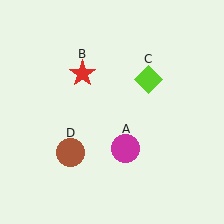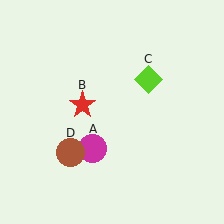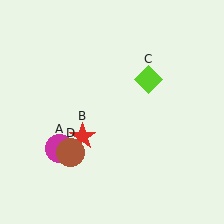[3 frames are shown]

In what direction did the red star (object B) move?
The red star (object B) moved down.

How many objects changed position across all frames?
2 objects changed position: magenta circle (object A), red star (object B).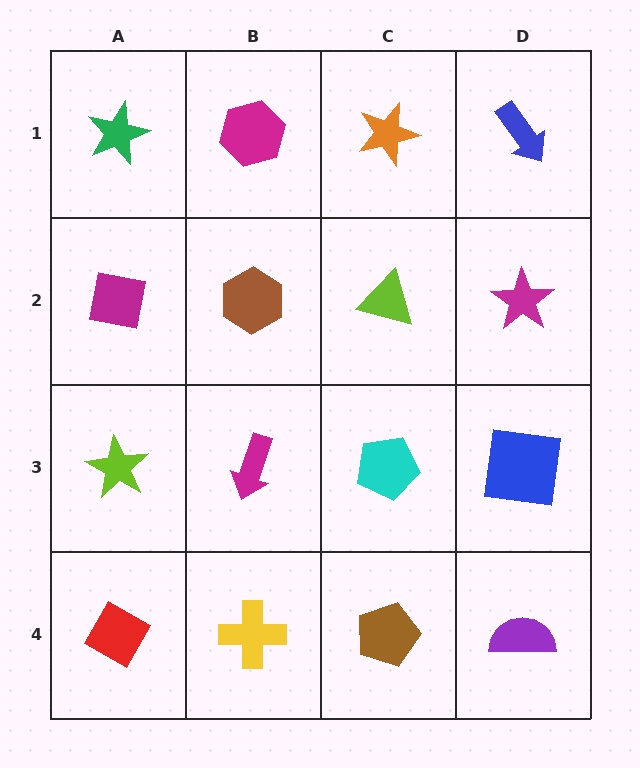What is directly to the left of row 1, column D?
An orange star.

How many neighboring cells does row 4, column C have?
3.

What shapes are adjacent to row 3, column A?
A magenta square (row 2, column A), a red diamond (row 4, column A), a magenta arrow (row 3, column B).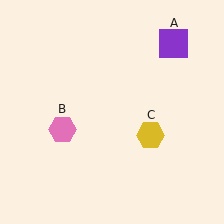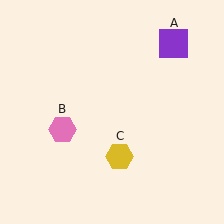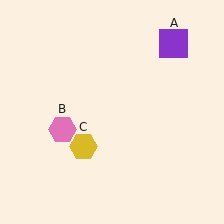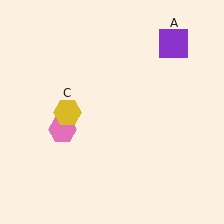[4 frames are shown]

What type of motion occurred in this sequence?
The yellow hexagon (object C) rotated clockwise around the center of the scene.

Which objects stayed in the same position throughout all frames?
Purple square (object A) and pink hexagon (object B) remained stationary.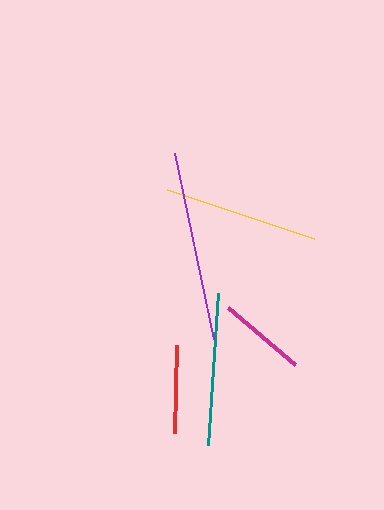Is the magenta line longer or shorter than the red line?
The magenta line is longer than the red line.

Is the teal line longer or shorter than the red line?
The teal line is longer than the red line.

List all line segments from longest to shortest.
From longest to shortest: purple, yellow, teal, magenta, red.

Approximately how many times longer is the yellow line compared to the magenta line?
The yellow line is approximately 1.8 times the length of the magenta line.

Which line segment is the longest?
The purple line is the longest at approximately 190 pixels.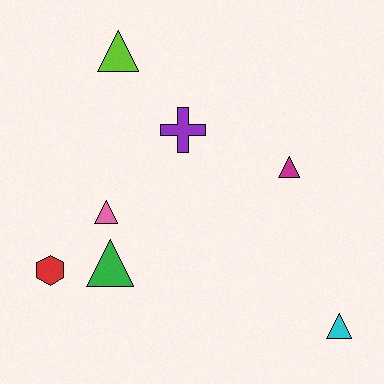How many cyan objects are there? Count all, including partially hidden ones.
There is 1 cyan object.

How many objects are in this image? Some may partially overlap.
There are 7 objects.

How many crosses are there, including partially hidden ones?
There is 1 cross.